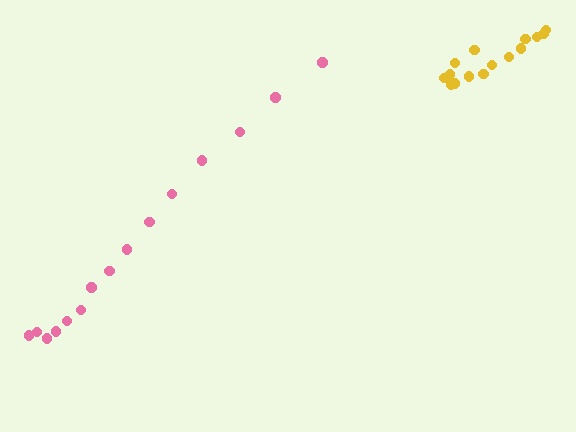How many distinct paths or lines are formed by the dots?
There are 2 distinct paths.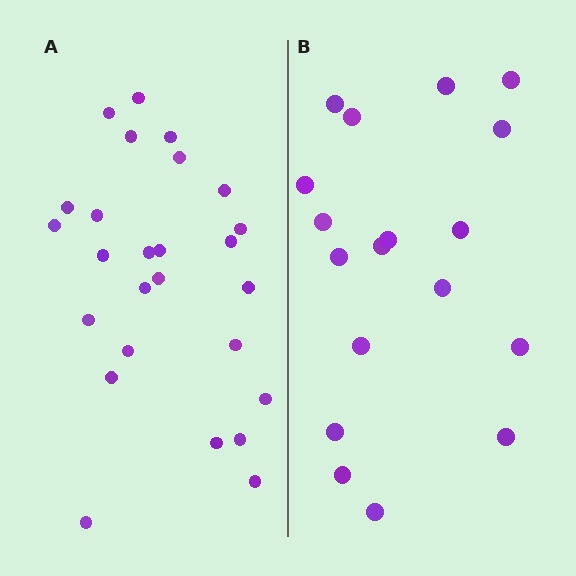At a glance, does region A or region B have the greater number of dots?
Region A (the left region) has more dots.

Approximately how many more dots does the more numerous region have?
Region A has roughly 8 or so more dots than region B.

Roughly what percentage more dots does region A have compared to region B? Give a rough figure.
About 45% more.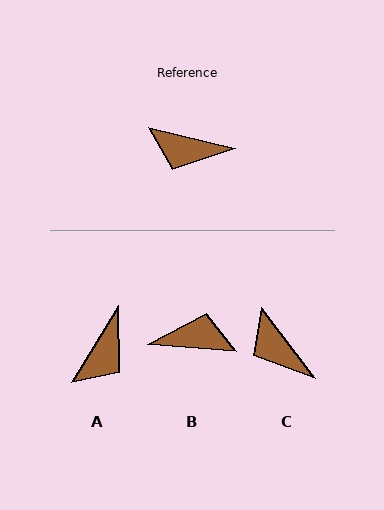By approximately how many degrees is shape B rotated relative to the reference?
Approximately 171 degrees clockwise.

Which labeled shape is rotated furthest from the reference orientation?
B, about 171 degrees away.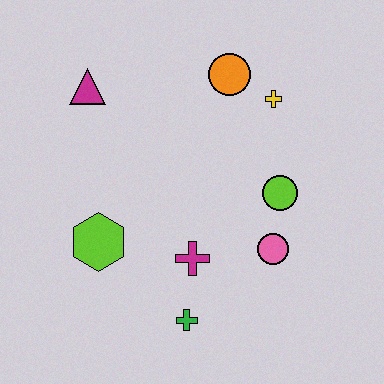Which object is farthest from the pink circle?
The magenta triangle is farthest from the pink circle.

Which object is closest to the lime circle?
The pink circle is closest to the lime circle.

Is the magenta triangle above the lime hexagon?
Yes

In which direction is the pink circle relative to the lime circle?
The pink circle is below the lime circle.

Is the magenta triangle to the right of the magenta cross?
No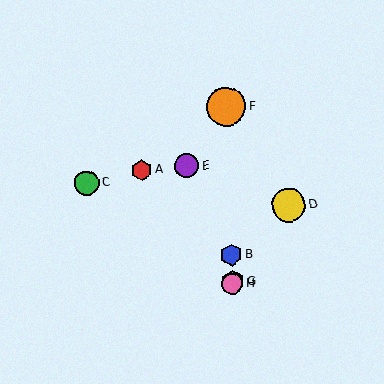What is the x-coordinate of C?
Object C is at x≈86.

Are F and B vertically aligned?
Yes, both are at x≈226.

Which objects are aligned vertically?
Objects B, F, G, H are aligned vertically.